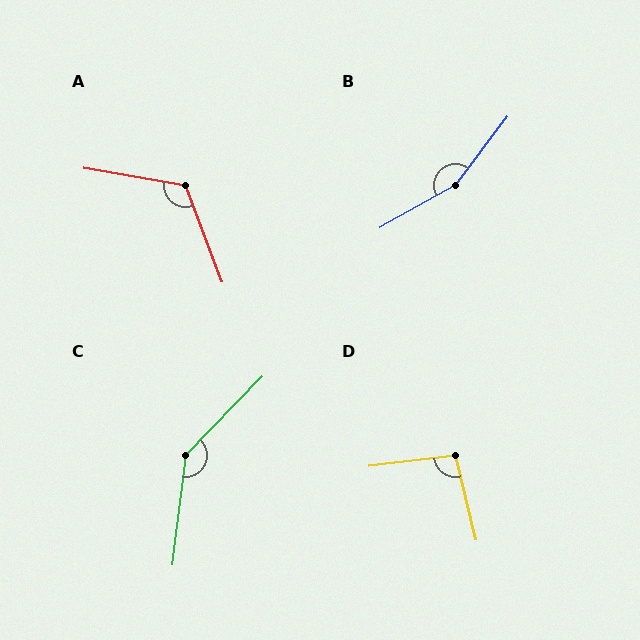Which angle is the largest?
B, at approximately 157 degrees.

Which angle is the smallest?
D, at approximately 97 degrees.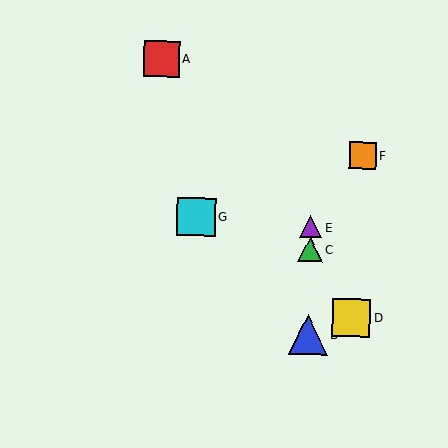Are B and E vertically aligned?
Yes, both are at x≈308.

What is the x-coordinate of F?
Object F is at x≈362.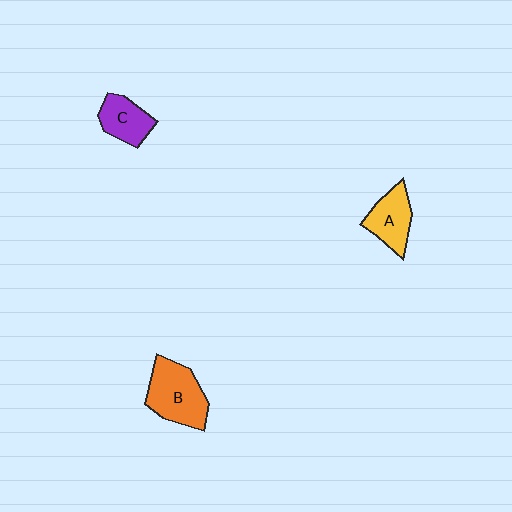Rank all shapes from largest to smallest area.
From largest to smallest: B (orange), A (yellow), C (purple).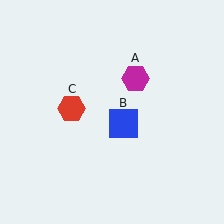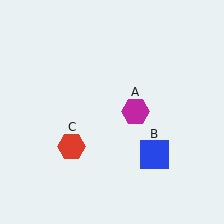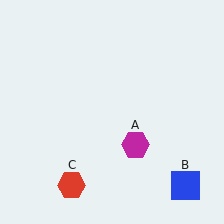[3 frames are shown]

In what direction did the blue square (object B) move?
The blue square (object B) moved down and to the right.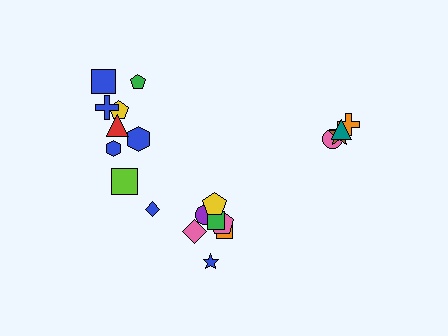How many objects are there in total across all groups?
There are 20 objects.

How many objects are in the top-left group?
There are 8 objects.